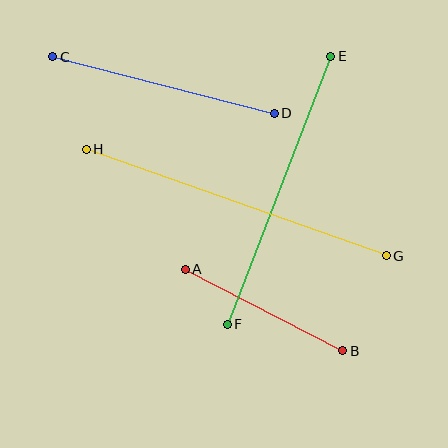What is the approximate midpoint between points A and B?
The midpoint is at approximately (264, 310) pixels.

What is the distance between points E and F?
The distance is approximately 287 pixels.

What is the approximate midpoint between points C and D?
The midpoint is at approximately (163, 85) pixels.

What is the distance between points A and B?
The distance is approximately 177 pixels.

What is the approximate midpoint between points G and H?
The midpoint is at approximately (236, 202) pixels.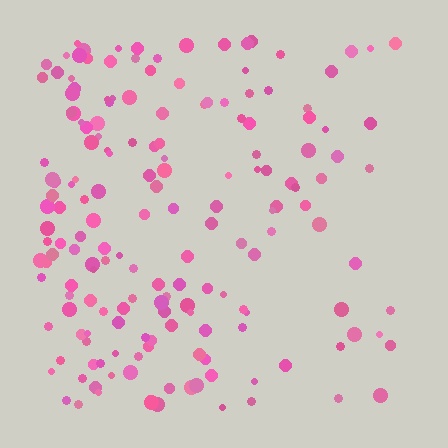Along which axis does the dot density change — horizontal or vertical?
Horizontal.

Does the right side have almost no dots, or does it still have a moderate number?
Still a moderate number, just noticeably fewer than the left.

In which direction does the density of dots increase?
From right to left, with the left side densest.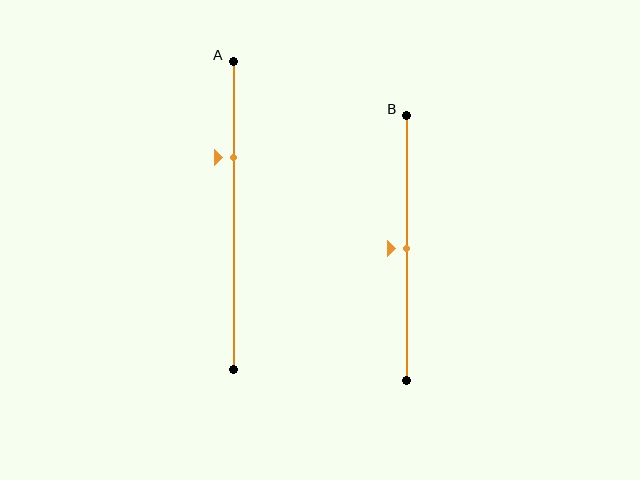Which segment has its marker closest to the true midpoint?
Segment B has its marker closest to the true midpoint.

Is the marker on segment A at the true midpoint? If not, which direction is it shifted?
No, the marker on segment A is shifted upward by about 19% of the segment length.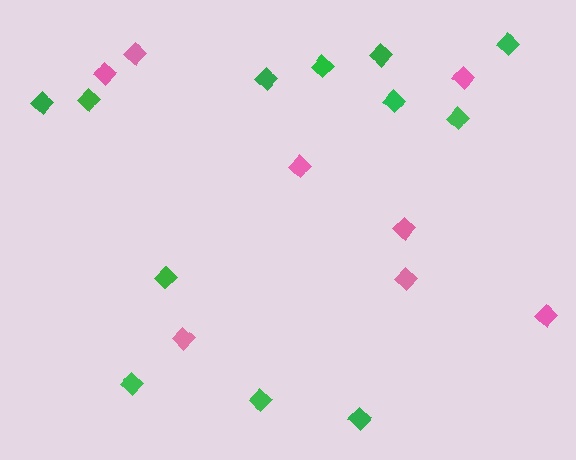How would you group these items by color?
There are 2 groups: one group of green diamonds (12) and one group of pink diamonds (8).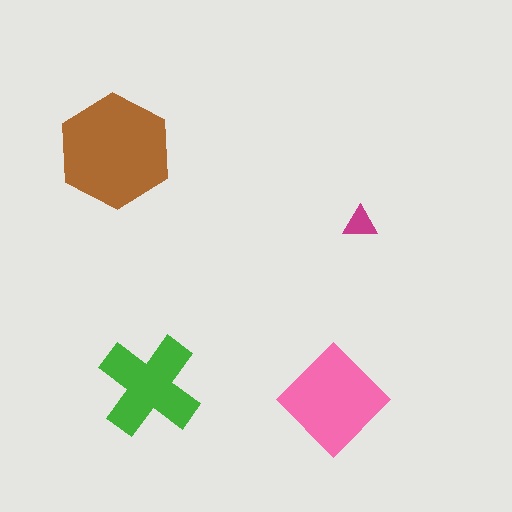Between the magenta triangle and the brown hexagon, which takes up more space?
The brown hexagon.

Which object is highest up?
The brown hexagon is topmost.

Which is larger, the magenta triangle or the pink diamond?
The pink diamond.